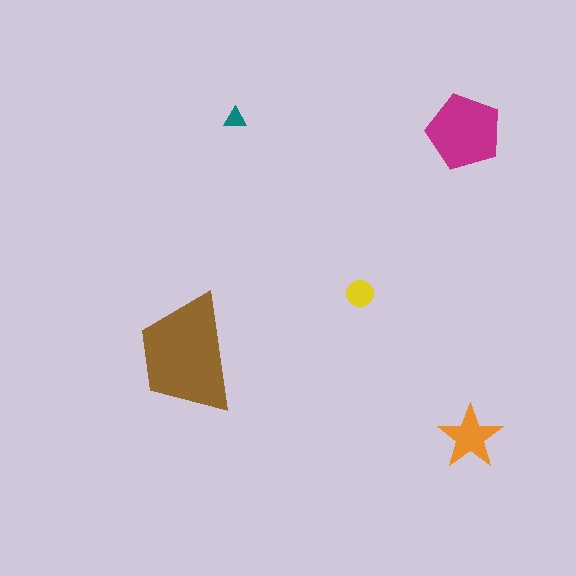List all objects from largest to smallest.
The brown trapezoid, the magenta pentagon, the orange star, the yellow circle, the teal triangle.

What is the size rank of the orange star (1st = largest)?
3rd.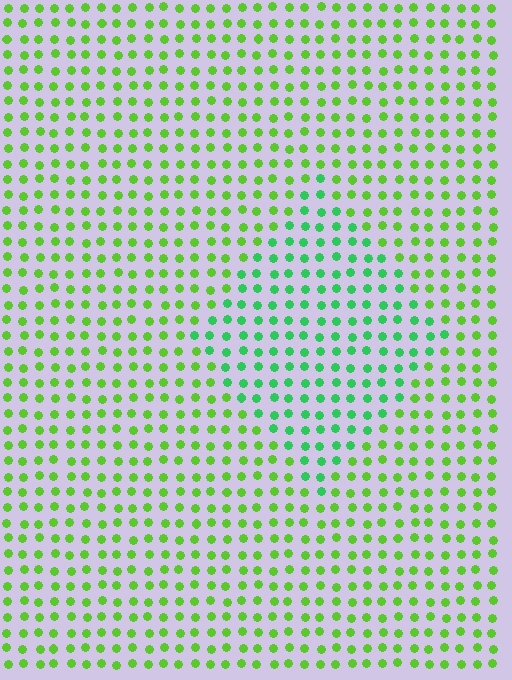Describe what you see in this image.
The image is filled with small lime elements in a uniform arrangement. A diamond-shaped region is visible where the elements are tinted to a slightly different hue, forming a subtle color boundary.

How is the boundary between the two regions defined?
The boundary is defined purely by a slight shift in hue (about 35 degrees). Spacing, size, and orientation are identical on both sides.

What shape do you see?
I see a diamond.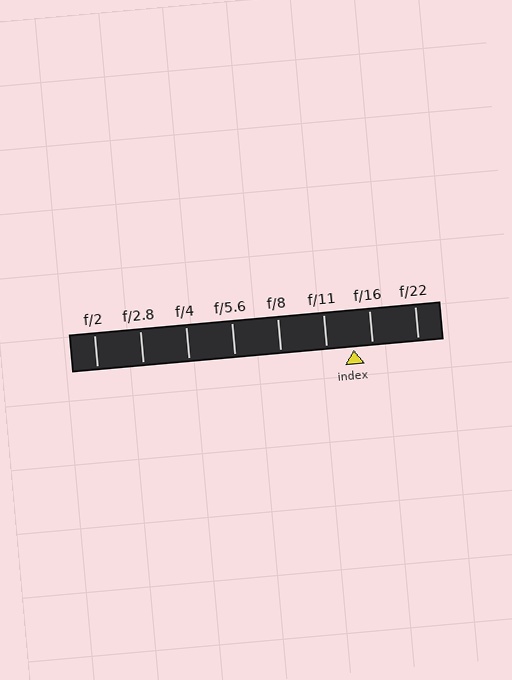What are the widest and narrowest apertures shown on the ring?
The widest aperture shown is f/2 and the narrowest is f/22.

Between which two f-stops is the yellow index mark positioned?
The index mark is between f/11 and f/16.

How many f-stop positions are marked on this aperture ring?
There are 8 f-stop positions marked.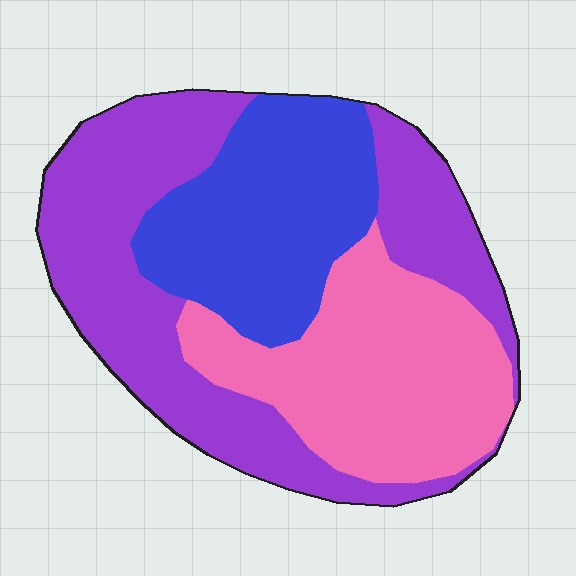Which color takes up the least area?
Blue, at roughly 25%.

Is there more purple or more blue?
Purple.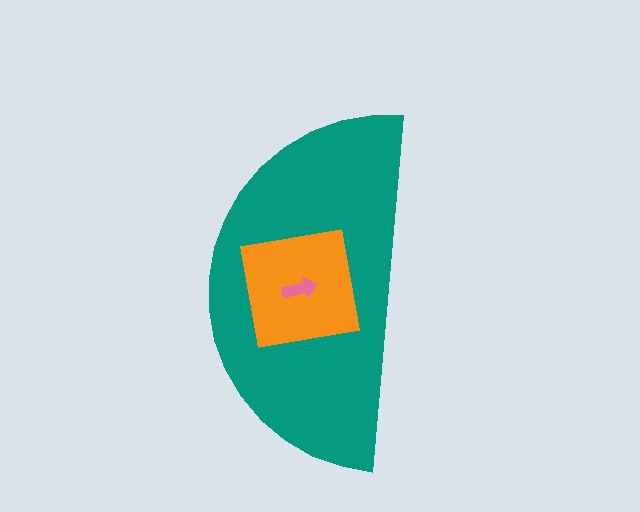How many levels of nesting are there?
3.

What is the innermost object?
The pink arrow.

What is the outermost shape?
The teal semicircle.